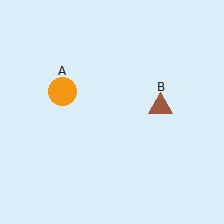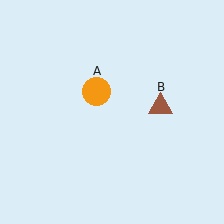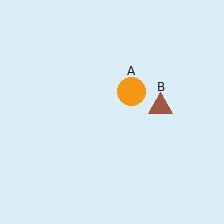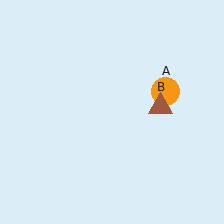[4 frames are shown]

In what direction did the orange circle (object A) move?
The orange circle (object A) moved right.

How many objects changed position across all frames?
1 object changed position: orange circle (object A).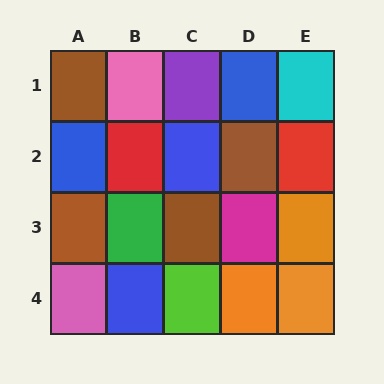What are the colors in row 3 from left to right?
Brown, green, brown, magenta, orange.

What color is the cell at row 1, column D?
Blue.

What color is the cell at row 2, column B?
Red.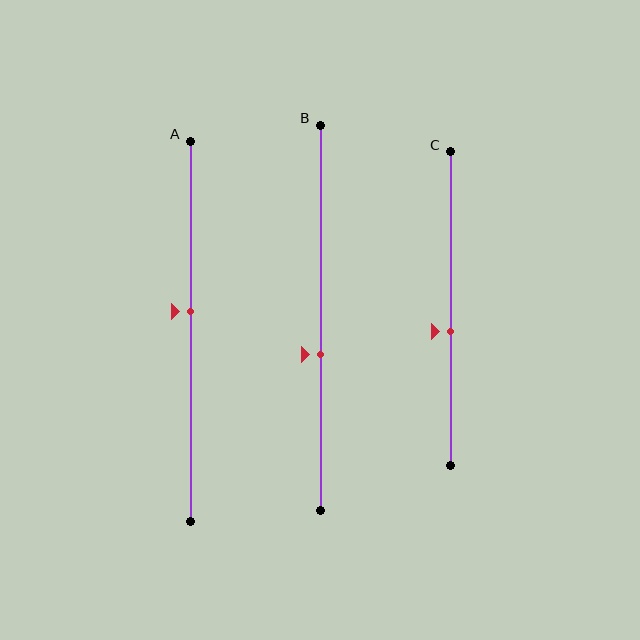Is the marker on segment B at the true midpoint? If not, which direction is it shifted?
No, the marker on segment B is shifted downward by about 9% of the segment length.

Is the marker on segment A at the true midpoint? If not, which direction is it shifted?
No, the marker on segment A is shifted upward by about 5% of the segment length.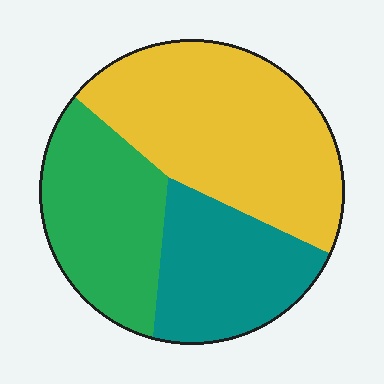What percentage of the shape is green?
Green takes up about one quarter (1/4) of the shape.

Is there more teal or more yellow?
Yellow.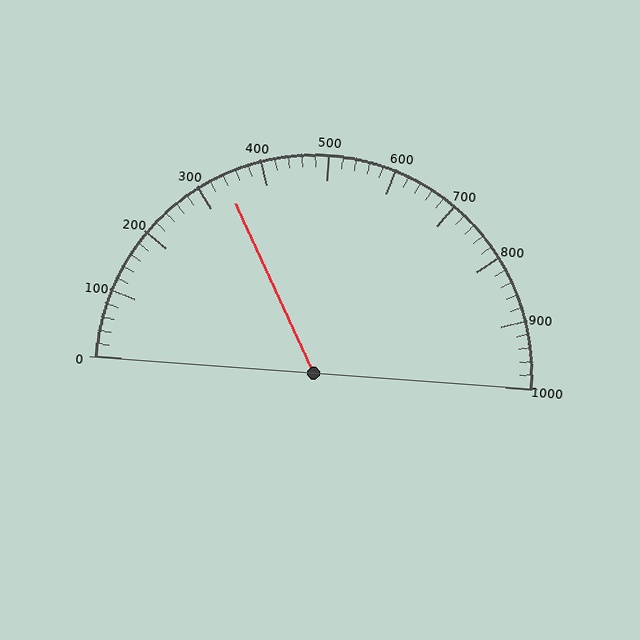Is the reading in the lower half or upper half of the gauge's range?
The reading is in the lower half of the range (0 to 1000).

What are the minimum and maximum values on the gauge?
The gauge ranges from 0 to 1000.